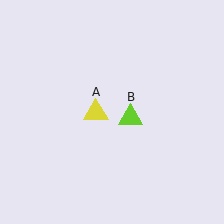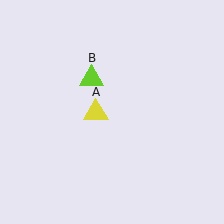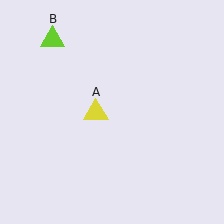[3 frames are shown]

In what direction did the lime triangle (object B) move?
The lime triangle (object B) moved up and to the left.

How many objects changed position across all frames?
1 object changed position: lime triangle (object B).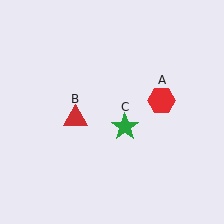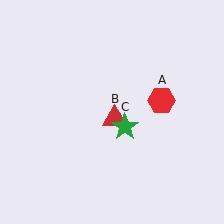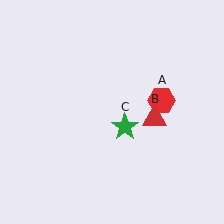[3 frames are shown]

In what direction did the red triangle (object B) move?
The red triangle (object B) moved right.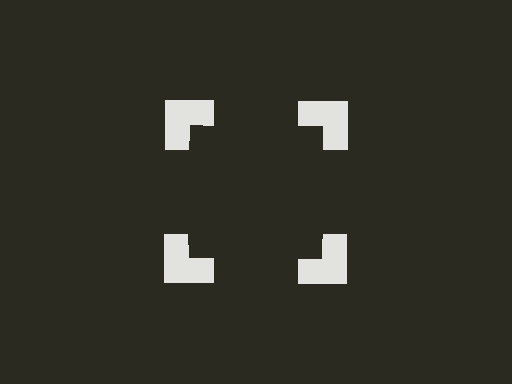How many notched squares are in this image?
There are 4 — one at each vertex of the illusory square.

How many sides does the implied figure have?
4 sides.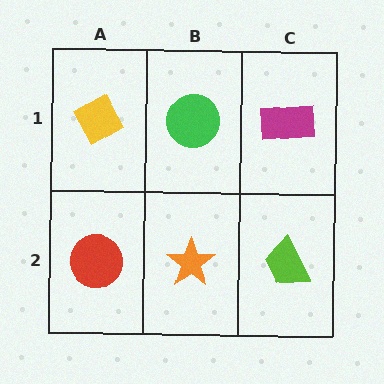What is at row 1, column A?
A yellow diamond.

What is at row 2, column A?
A red circle.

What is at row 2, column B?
An orange star.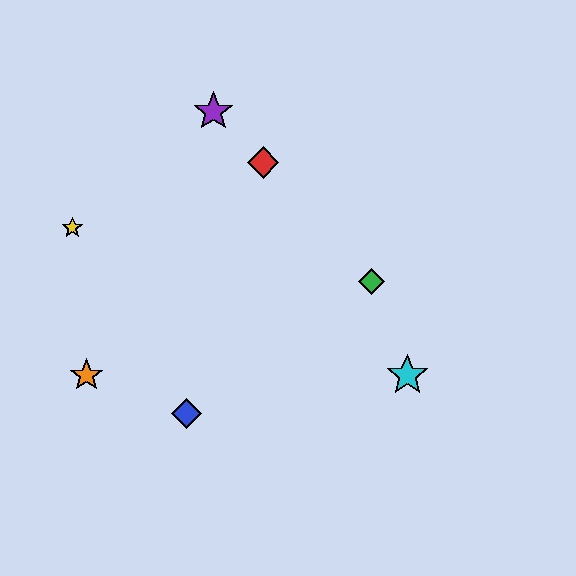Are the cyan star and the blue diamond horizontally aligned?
No, the cyan star is at y≈375 and the blue diamond is at y≈414.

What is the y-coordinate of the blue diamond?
The blue diamond is at y≈414.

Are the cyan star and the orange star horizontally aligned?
Yes, both are at y≈375.